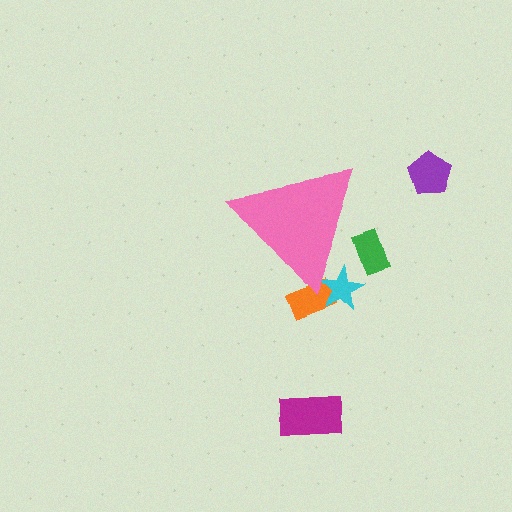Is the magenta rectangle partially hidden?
No, the magenta rectangle is fully visible.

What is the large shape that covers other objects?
A pink triangle.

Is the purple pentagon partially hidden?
No, the purple pentagon is fully visible.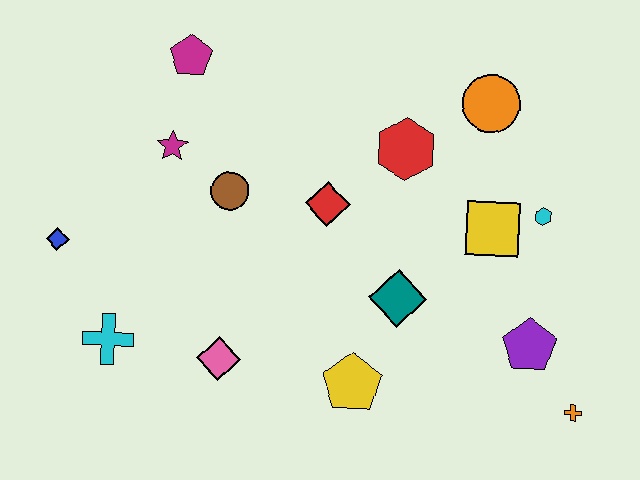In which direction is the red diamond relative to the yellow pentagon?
The red diamond is above the yellow pentagon.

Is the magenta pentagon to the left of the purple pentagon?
Yes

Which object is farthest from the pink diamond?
The orange circle is farthest from the pink diamond.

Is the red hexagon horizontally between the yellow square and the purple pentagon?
No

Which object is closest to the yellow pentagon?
The teal diamond is closest to the yellow pentagon.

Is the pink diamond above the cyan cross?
No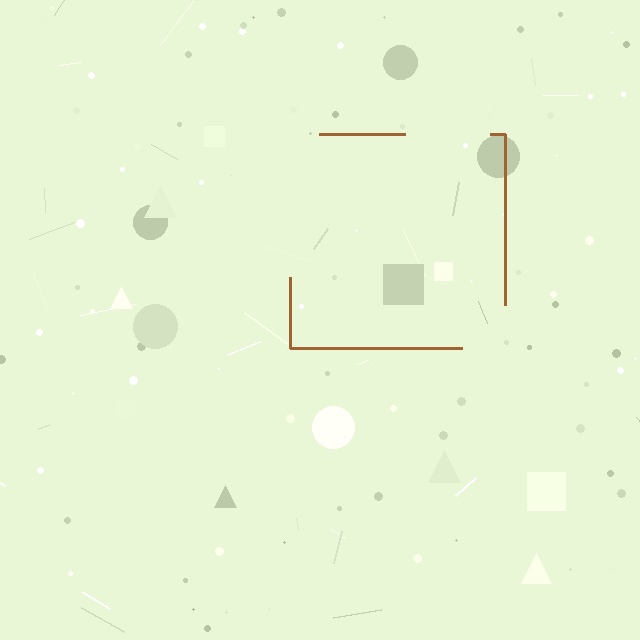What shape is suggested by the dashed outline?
The dashed outline suggests a square.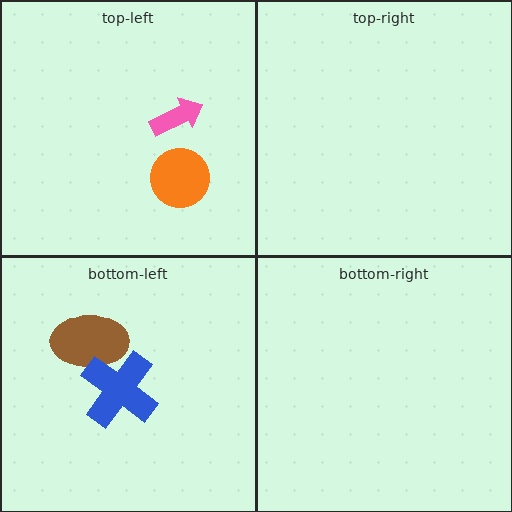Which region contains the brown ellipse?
The bottom-left region.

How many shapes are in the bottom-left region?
2.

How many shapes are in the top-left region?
2.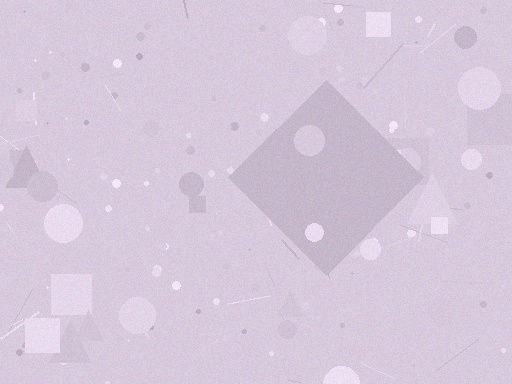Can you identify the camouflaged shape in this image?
The camouflaged shape is a diamond.